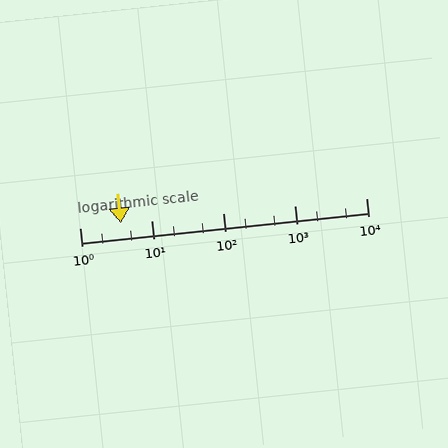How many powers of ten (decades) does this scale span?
The scale spans 4 decades, from 1 to 10000.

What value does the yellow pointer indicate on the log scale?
The pointer indicates approximately 3.8.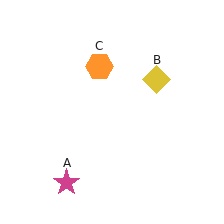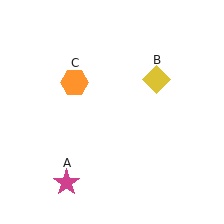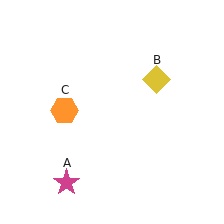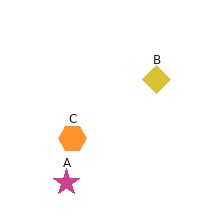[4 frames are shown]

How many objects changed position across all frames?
1 object changed position: orange hexagon (object C).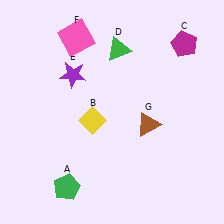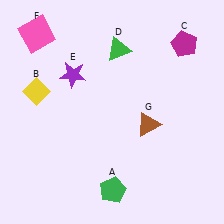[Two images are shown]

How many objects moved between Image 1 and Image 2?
3 objects moved between the two images.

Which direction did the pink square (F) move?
The pink square (F) moved left.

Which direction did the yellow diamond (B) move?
The yellow diamond (B) moved left.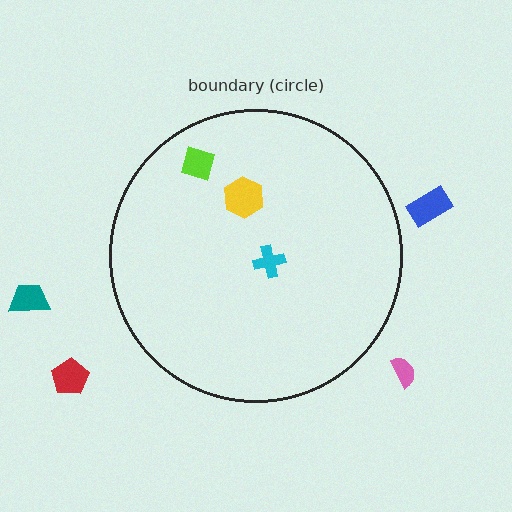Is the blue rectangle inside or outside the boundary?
Outside.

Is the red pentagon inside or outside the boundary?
Outside.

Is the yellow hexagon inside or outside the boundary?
Inside.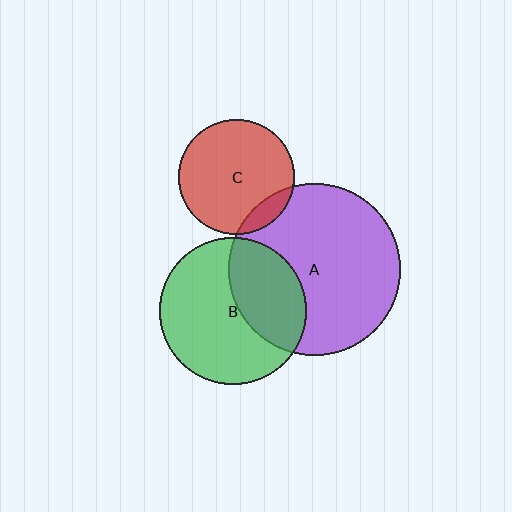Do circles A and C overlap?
Yes.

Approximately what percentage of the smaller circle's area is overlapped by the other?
Approximately 10%.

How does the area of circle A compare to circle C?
Approximately 2.2 times.